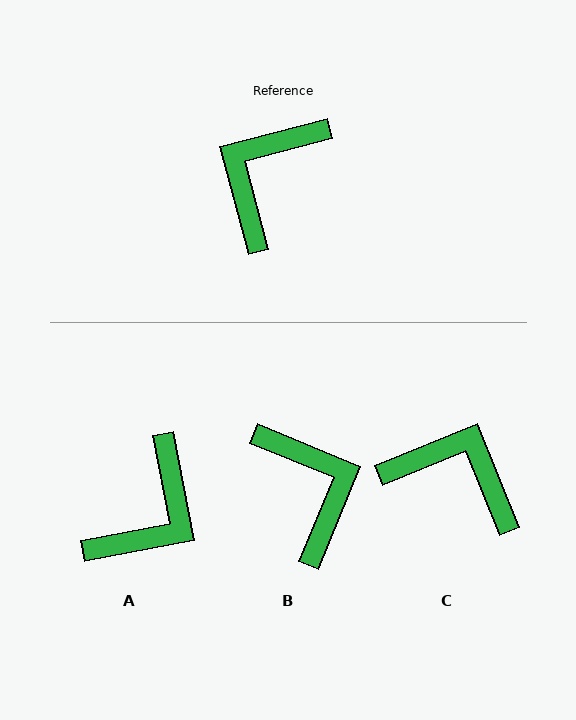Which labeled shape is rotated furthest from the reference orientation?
A, about 176 degrees away.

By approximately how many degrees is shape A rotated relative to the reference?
Approximately 176 degrees counter-clockwise.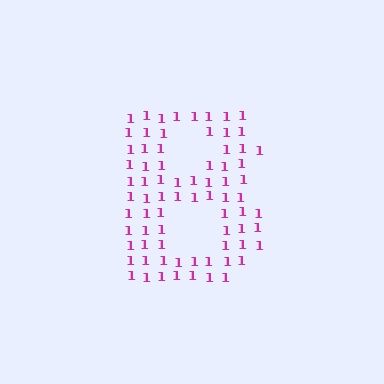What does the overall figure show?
The overall figure shows the letter B.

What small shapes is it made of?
It is made of small digit 1's.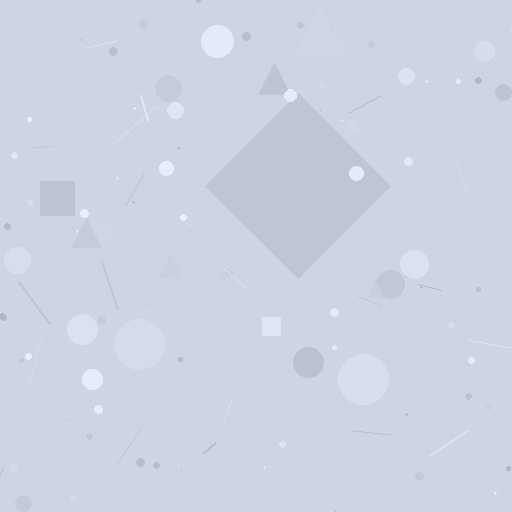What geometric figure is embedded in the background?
A diamond is embedded in the background.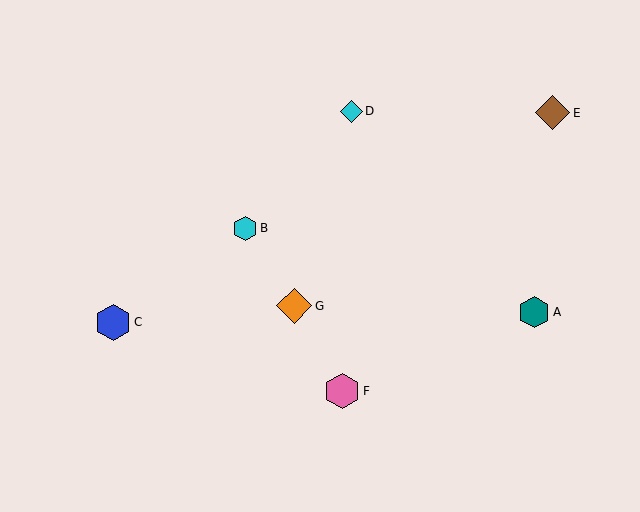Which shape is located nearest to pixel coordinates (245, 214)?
The cyan hexagon (labeled B) at (245, 228) is nearest to that location.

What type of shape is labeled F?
Shape F is a pink hexagon.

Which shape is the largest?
The blue hexagon (labeled C) is the largest.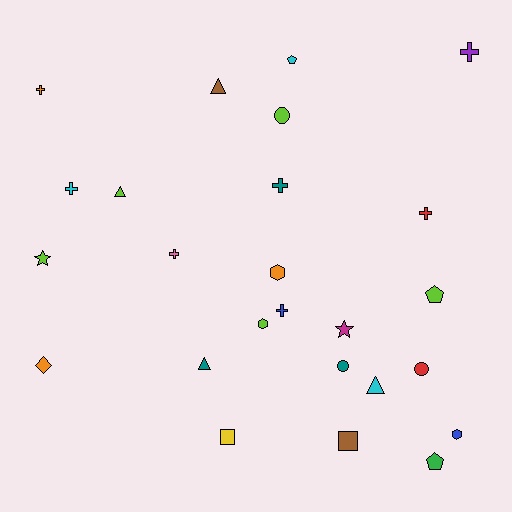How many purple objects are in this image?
There is 1 purple object.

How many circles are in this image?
There are 3 circles.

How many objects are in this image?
There are 25 objects.